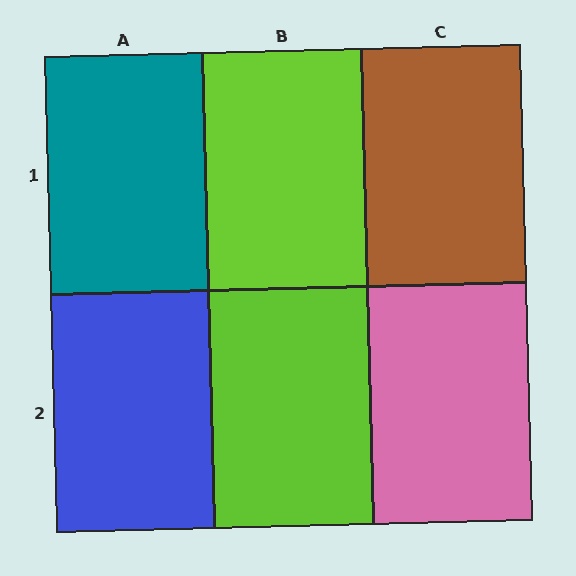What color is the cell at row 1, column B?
Lime.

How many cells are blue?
1 cell is blue.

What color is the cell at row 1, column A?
Teal.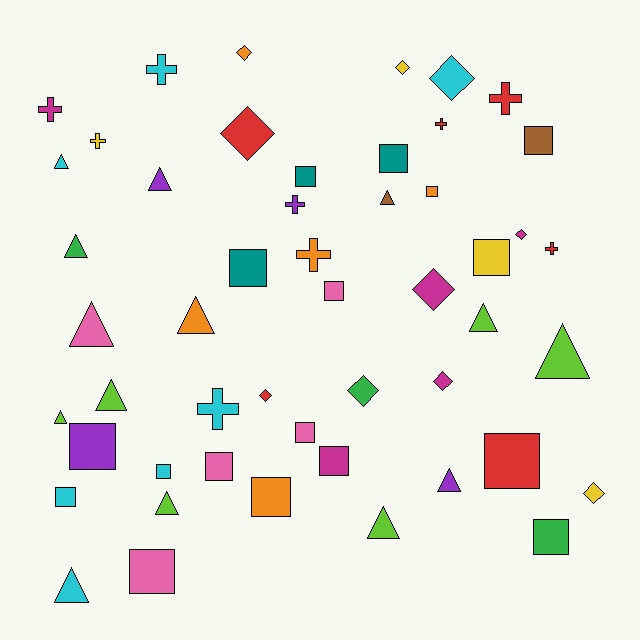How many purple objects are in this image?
There are 4 purple objects.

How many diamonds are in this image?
There are 10 diamonds.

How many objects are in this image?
There are 50 objects.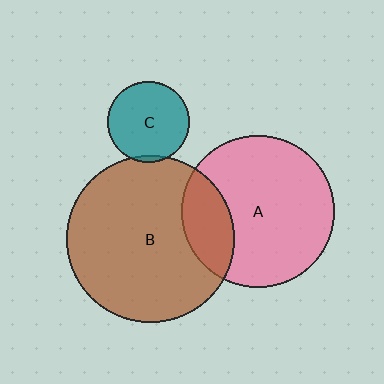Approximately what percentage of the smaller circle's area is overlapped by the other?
Approximately 20%.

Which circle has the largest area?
Circle B (brown).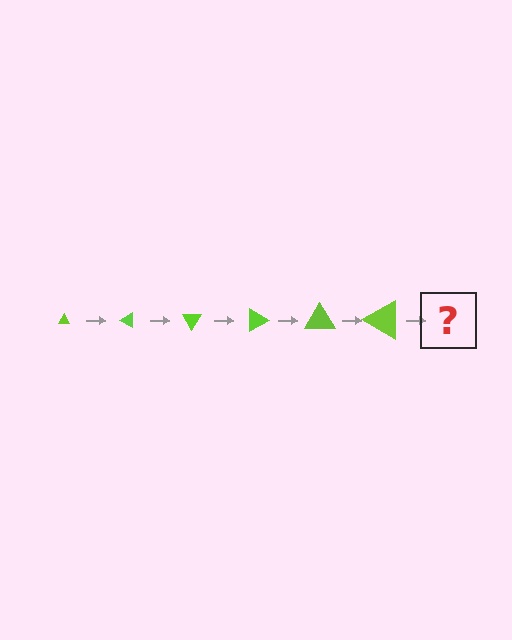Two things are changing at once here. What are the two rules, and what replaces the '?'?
The two rules are that the triangle grows larger each step and it rotates 30 degrees each step. The '?' should be a triangle, larger than the previous one and rotated 180 degrees from the start.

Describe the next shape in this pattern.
It should be a triangle, larger than the previous one and rotated 180 degrees from the start.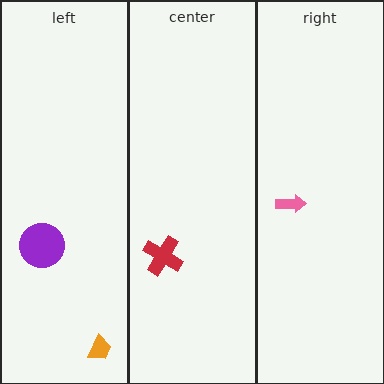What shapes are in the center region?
The red cross.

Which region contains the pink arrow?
The right region.